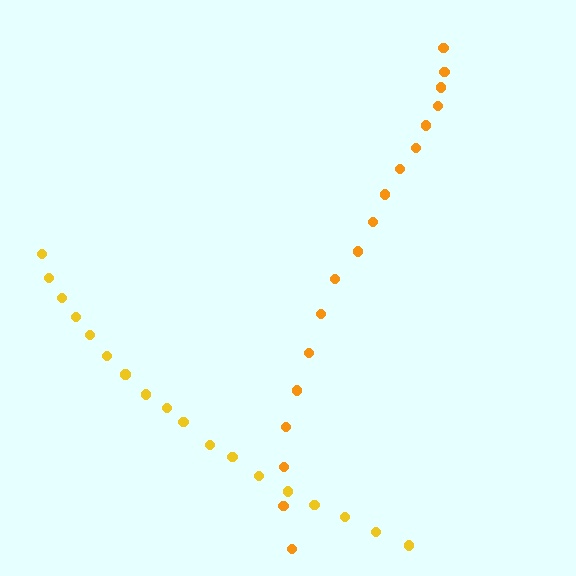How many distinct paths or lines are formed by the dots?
There are 2 distinct paths.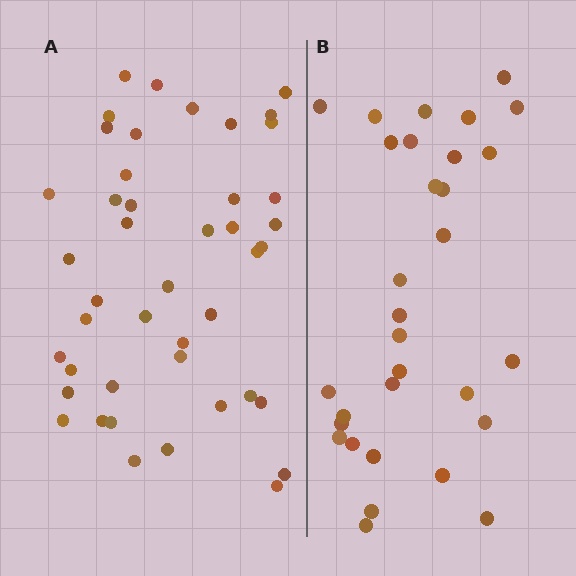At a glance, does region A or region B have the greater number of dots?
Region A (the left region) has more dots.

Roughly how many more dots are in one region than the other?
Region A has approximately 15 more dots than region B.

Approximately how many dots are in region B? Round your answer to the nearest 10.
About 30 dots. (The exact count is 31, which rounds to 30.)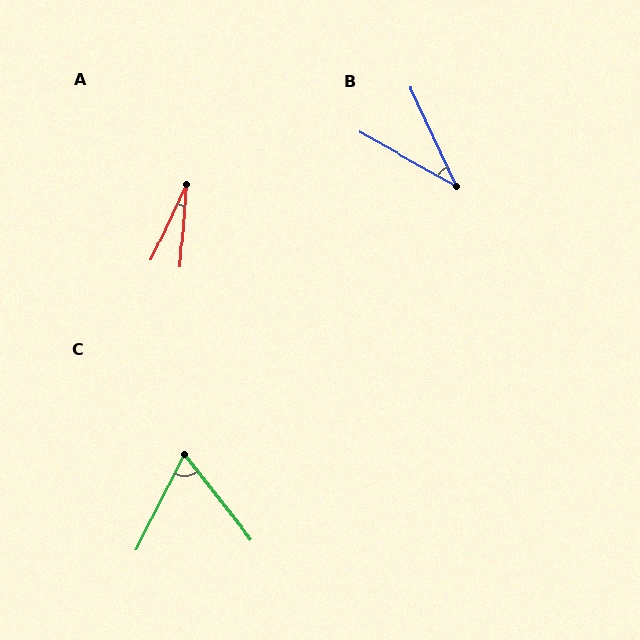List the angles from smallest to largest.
A (21°), B (36°), C (65°).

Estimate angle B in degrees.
Approximately 36 degrees.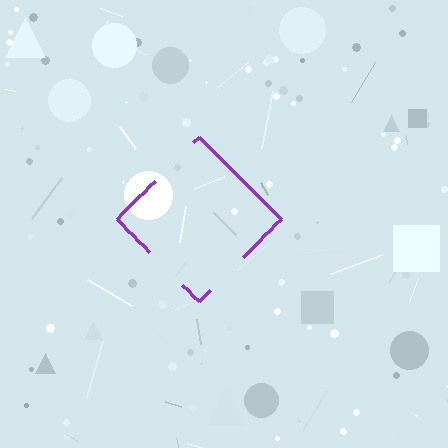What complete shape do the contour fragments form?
The contour fragments form a diamond.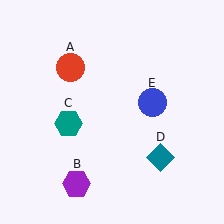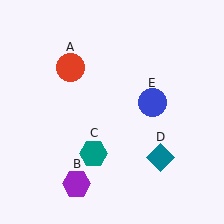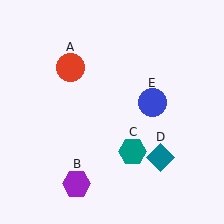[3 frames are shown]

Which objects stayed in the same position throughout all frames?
Red circle (object A) and purple hexagon (object B) and teal diamond (object D) and blue circle (object E) remained stationary.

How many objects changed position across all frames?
1 object changed position: teal hexagon (object C).